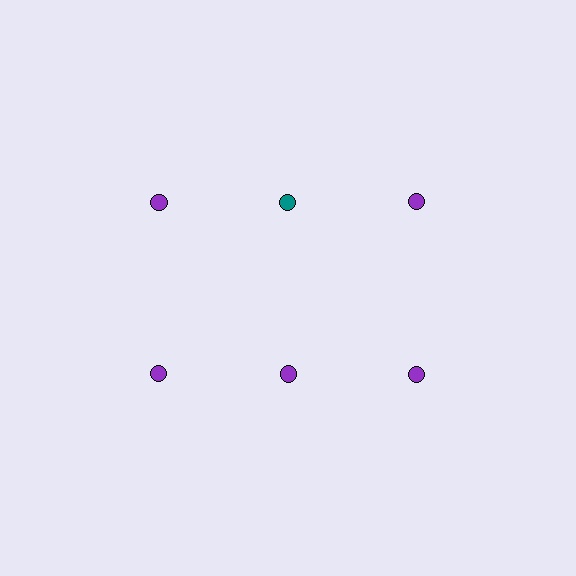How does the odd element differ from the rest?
It has a different color: teal instead of purple.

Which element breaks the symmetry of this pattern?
The teal circle in the top row, second from left column breaks the symmetry. All other shapes are purple circles.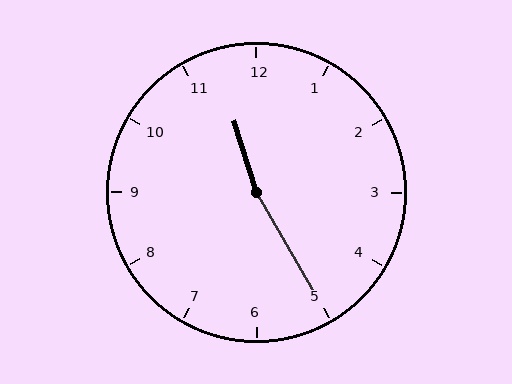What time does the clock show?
11:25.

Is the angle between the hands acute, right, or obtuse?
It is obtuse.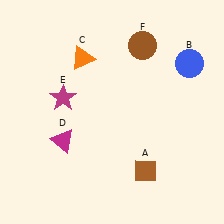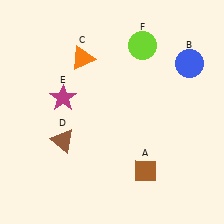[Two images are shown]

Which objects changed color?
D changed from magenta to brown. F changed from brown to lime.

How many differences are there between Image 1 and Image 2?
There are 2 differences between the two images.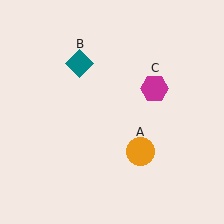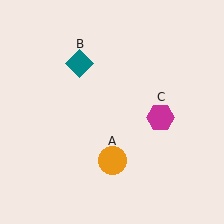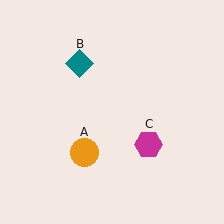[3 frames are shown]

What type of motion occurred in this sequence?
The orange circle (object A), magenta hexagon (object C) rotated clockwise around the center of the scene.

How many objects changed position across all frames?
2 objects changed position: orange circle (object A), magenta hexagon (object C).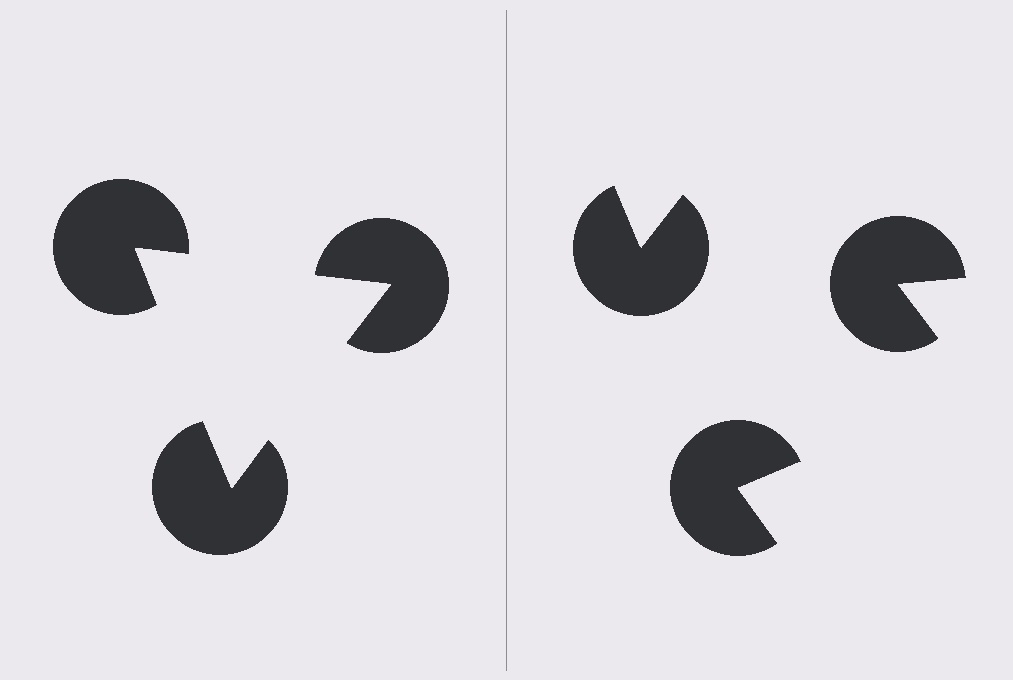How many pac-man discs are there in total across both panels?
6 — 3 on each side.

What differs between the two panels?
The pac-man discs are positioned identically on both sides; only the wedge orientations differ. On the left they align to a triangle; on the right they are misaligned.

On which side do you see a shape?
An illusory triangle appears on the left side. On the right side the wedge cuts are rotated, so no coherent shape forms.